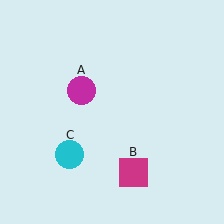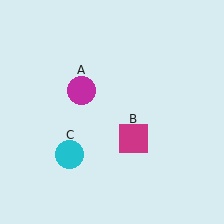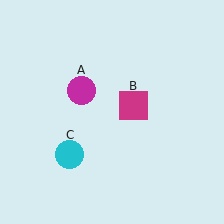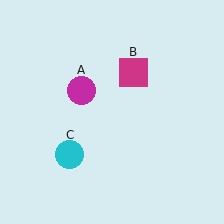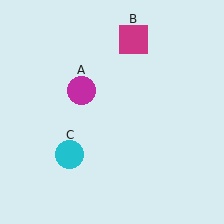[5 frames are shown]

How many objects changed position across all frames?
1 object changed position: magenta square (object B).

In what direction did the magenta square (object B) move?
The magenta square (object B) moved up.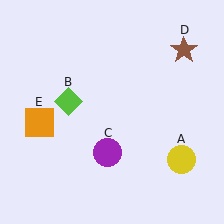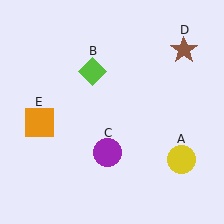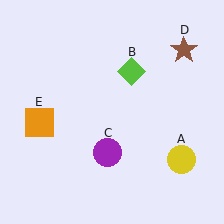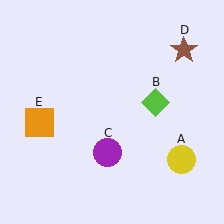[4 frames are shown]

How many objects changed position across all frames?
1 object changed position: lime diamond (object B).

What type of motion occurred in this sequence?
The lime diamond (object B) rotated clockwise around the center of the scene.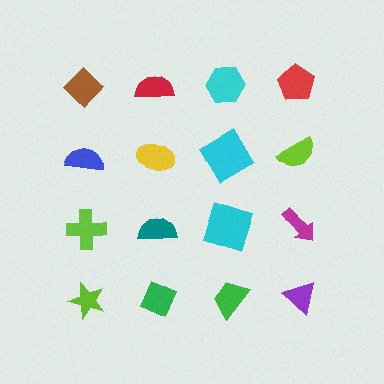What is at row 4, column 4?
A purple triangle.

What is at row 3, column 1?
A lime cross.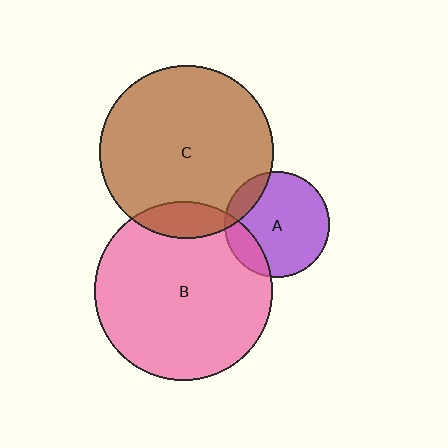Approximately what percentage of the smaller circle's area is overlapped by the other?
Approximately 15%.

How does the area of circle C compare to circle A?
Approximately 2.7 times.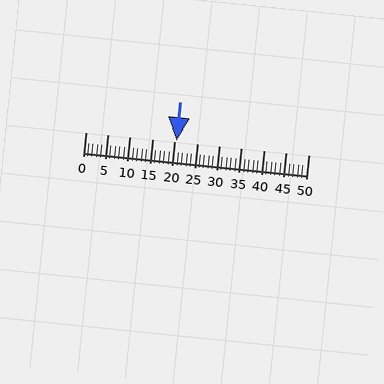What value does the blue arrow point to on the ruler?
The blue arrow points to approximately 20.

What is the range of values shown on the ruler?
The ruler shows values from 0 to 50.